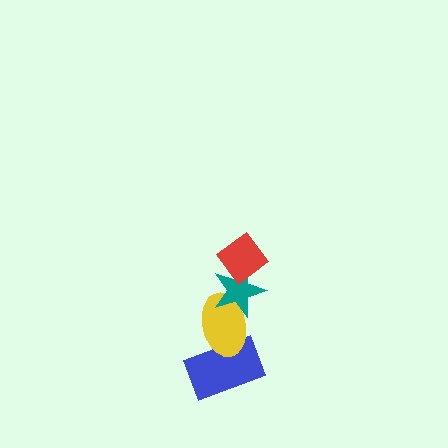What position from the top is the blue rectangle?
The blue rectangle is 4th from the top.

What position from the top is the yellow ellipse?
The yellow ellipse is 3rd from the top.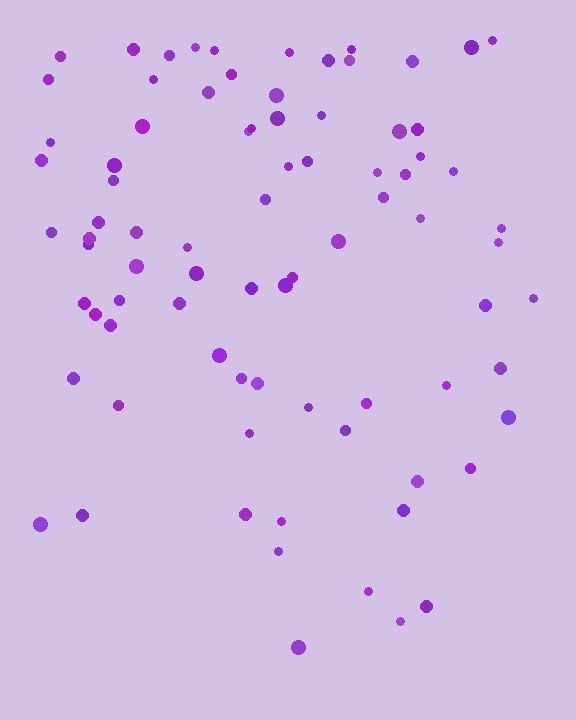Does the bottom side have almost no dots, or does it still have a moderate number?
Still a moderate number, just noticeably fewer than the top.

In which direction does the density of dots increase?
From bottom to top, with the top side densest.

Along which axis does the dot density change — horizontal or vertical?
Vertical.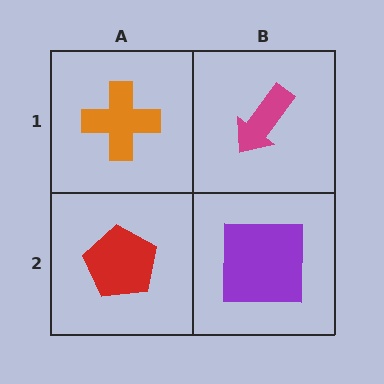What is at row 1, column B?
A magenta arrow.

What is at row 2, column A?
A red pentagon.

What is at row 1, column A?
An orange cross.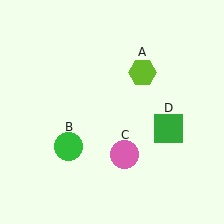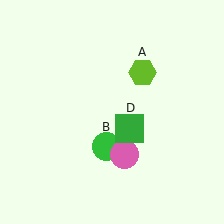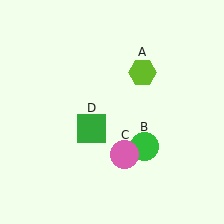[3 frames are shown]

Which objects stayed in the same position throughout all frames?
Lime hexagon (object A) and pink circle (object C) remained stationary.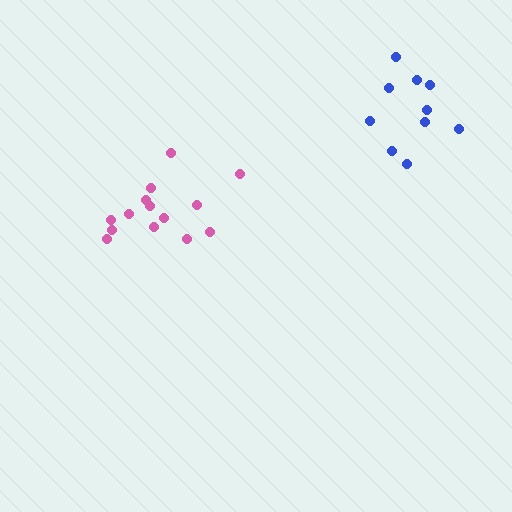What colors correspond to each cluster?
The clusters are colored: pink, blue.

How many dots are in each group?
Group 1: 14 dots, Group 2: 10 dots (24 total).